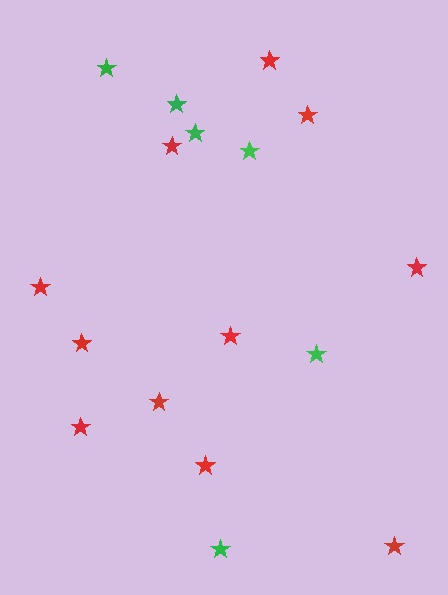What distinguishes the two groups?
There are 2 groups: one group of green stars (6) and one group of red stars (11).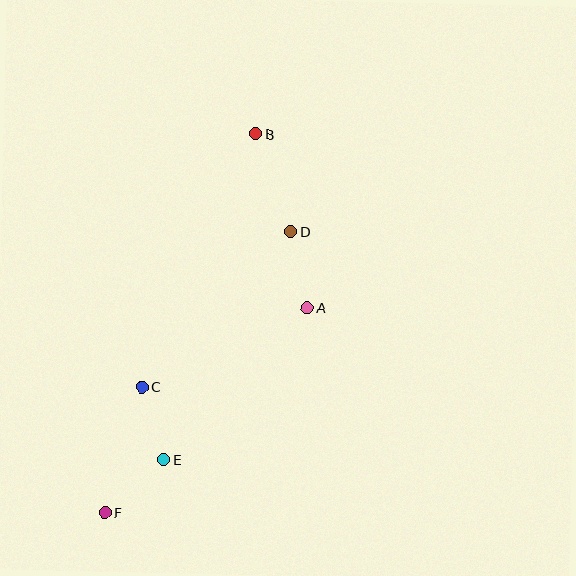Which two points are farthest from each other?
Points B and F are farthest from each other.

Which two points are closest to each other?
Points C and E are closest to each other.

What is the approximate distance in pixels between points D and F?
The distance between D and F is approximately 337 pixels.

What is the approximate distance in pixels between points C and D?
The distance between C and D is approximately 215 pixels.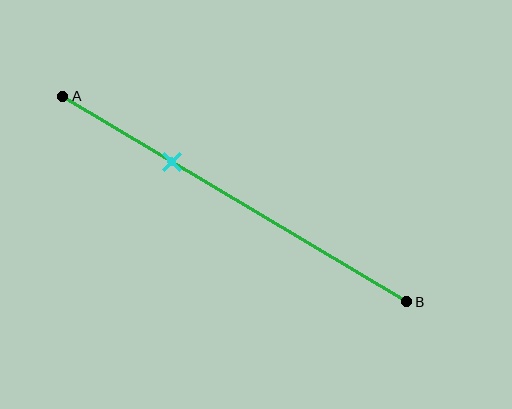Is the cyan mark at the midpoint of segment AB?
No, the mark is at about 30% from A, not at the 50% midpoint.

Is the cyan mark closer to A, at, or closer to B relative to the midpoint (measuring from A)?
The cyan mark is closer to point A than the midpoint of segment AB.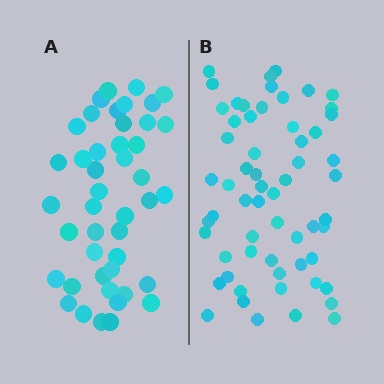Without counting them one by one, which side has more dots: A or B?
Region B (the right region) has more dots.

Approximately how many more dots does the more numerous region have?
Region B has approximately 15 more dots than region A.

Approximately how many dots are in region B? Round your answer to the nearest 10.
About 60 dots.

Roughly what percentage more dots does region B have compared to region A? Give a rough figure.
About 35% more.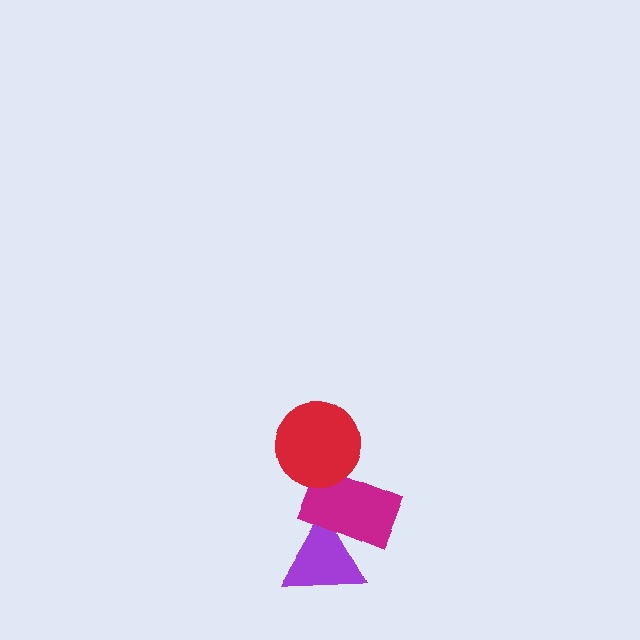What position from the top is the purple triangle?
The purple triangle is 3rd from the top.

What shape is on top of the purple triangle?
The magenta rectangle is on top of the purple triangle.